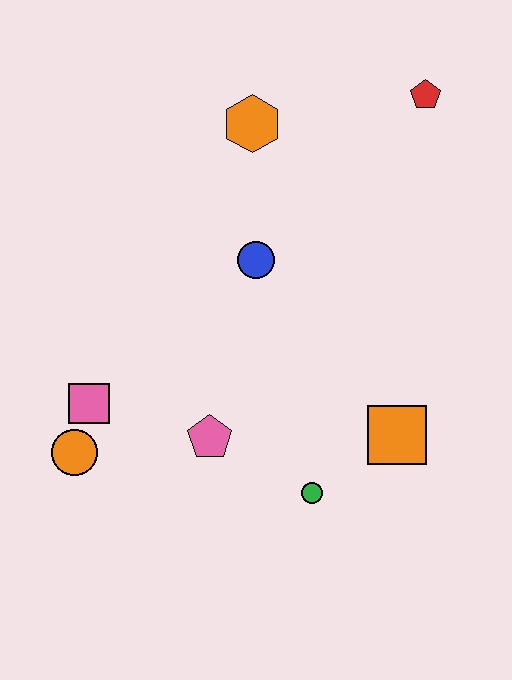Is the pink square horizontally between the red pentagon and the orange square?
No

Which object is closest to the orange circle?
The pink square is closest to the orange circle.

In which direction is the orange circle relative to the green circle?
The orange circle is to the left of the green circle.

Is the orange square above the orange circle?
Yes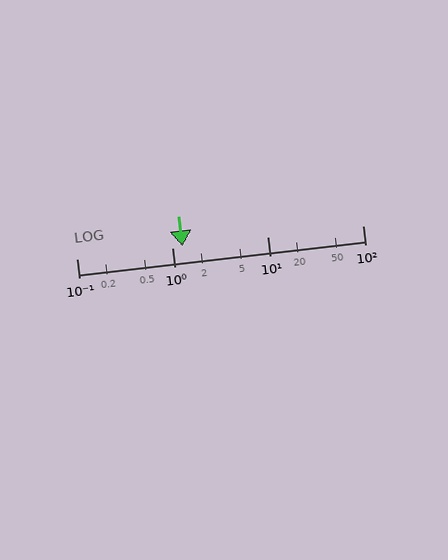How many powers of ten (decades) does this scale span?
The scale spans 3 decades, from 0.1 to 100.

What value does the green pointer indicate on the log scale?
The pointer indicates approximately 1.3.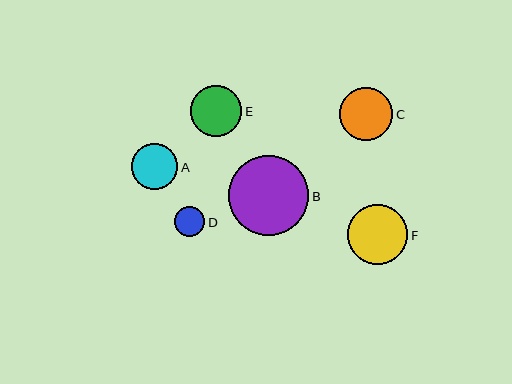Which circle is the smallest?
Circle D is the smallest with a size of approximately 30 pixels.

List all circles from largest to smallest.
From largest to smallest: B, F, C, E, A, D.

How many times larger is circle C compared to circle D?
Circle C is approximately 1.7 times the size of circle D.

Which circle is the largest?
Circle B is the largest with a size of approximately 80 pixels.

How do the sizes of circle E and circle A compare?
Circle E and circle A are approximately the same size.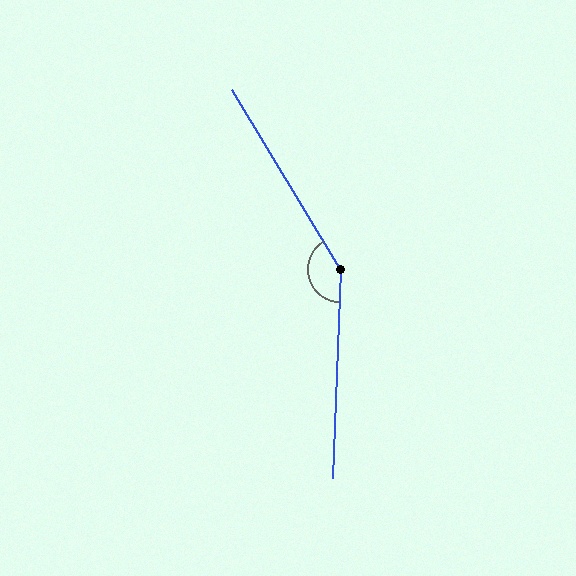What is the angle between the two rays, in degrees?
Approximately 147 degrees.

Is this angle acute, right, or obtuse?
It is obtuse.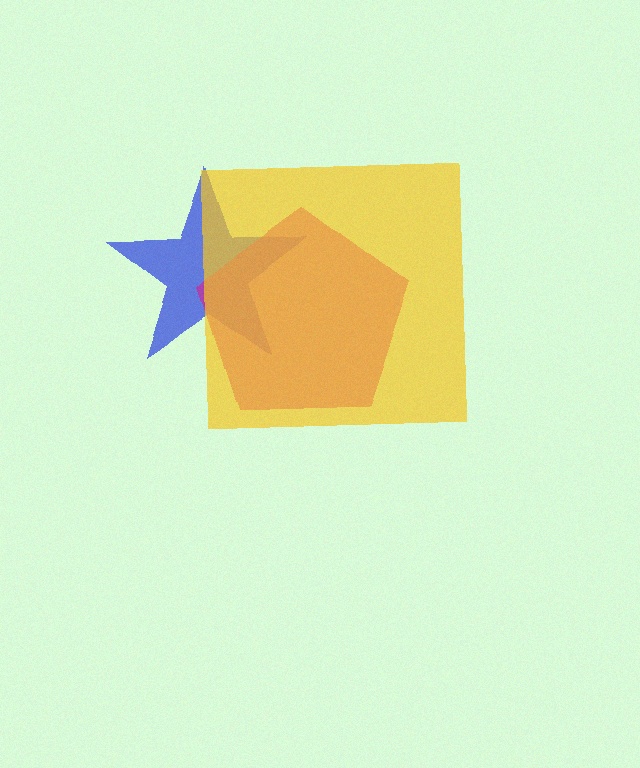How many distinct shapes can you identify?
There are 3 distinct shapes: a blue star, a magenta pentagon, a yellow square.